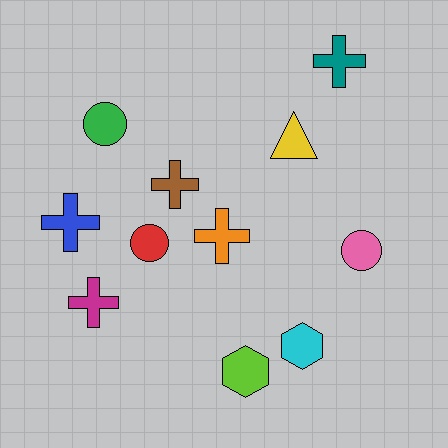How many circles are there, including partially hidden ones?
There are 3 circles.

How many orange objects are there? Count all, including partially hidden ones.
There is 1 orange object.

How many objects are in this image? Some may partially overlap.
There are 11 objects.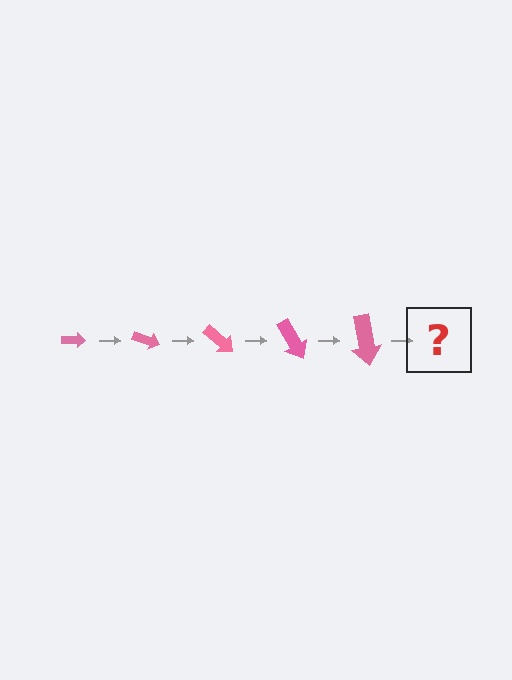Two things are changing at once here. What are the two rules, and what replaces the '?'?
The two rules are that the arrow grows larger each step and it rotates 20 degrees each step. The '?' should be an arrow, larger than the previous one and rotated 100 degrees from the start.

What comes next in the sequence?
The next element should be an arrow, larger than the previous one and rotated 100 degrees from the start.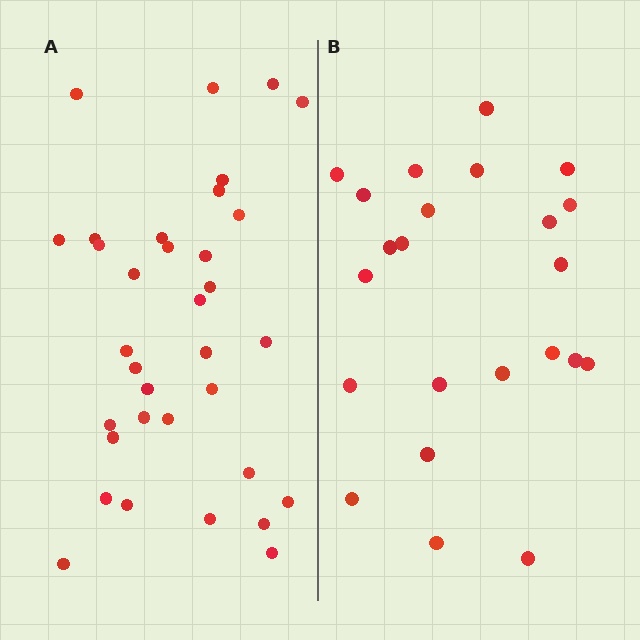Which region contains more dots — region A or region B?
Region A (the left region) has more dots.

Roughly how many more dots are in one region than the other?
Region A has roughly 12 or so more dots than region B.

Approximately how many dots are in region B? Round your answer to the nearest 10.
About 20 dots. (The exact count is 23, which rounds to 20.)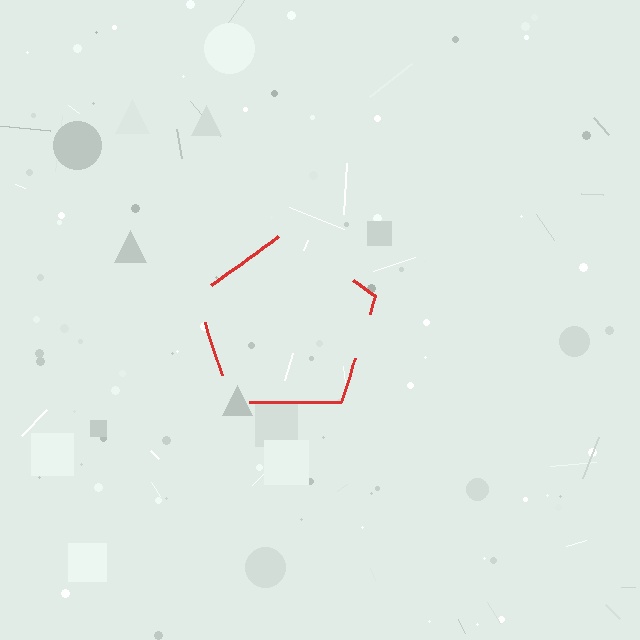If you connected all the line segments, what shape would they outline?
They would outline a pentagon.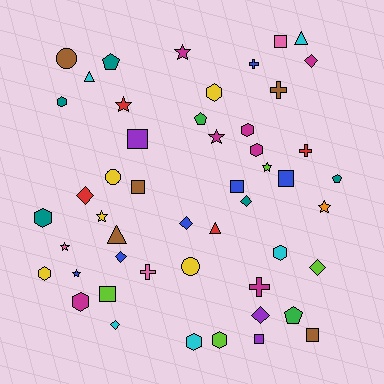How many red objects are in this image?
There are 4 red objects.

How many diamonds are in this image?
There are 8 diamonds.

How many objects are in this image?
There are 50 objects.